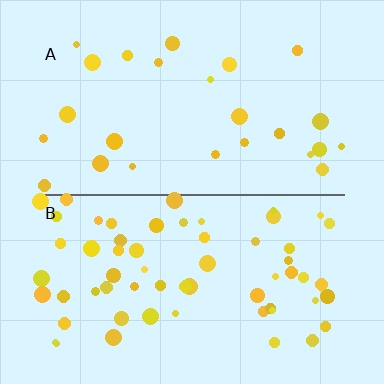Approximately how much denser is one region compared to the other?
Approximately 2.5× — region B over region A.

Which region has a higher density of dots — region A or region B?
B (the bottom).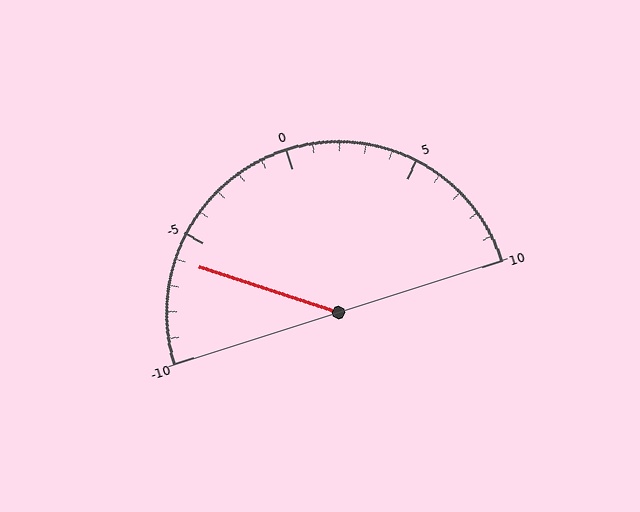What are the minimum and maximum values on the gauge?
The gauge ranges from -10 to 10.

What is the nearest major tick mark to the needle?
The nearest major tick mark is -5.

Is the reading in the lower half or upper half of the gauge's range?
The reading is in the lower half of the range (-10 to 10).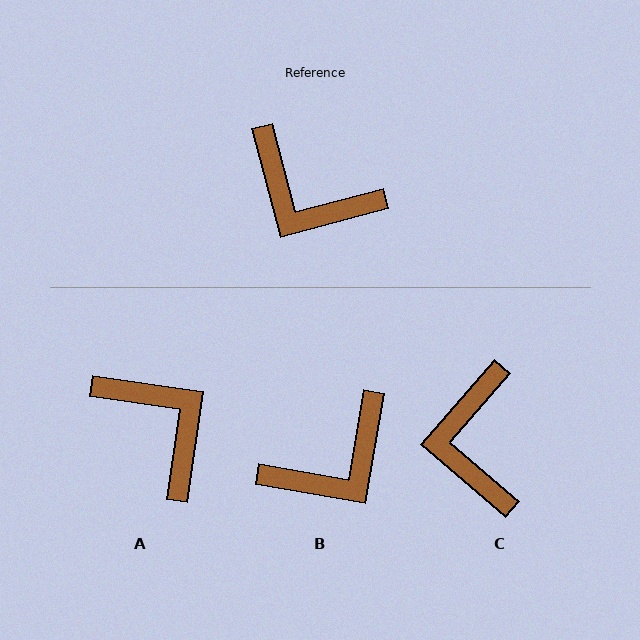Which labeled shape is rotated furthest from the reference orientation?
A, about 157 degrees away.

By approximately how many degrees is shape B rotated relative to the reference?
Approximately 65 degrees counter-clockwise.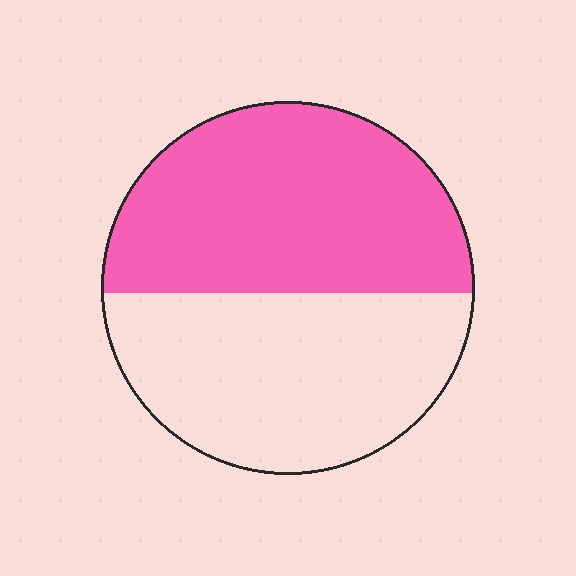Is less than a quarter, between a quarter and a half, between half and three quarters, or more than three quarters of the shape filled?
Between half and three quarters.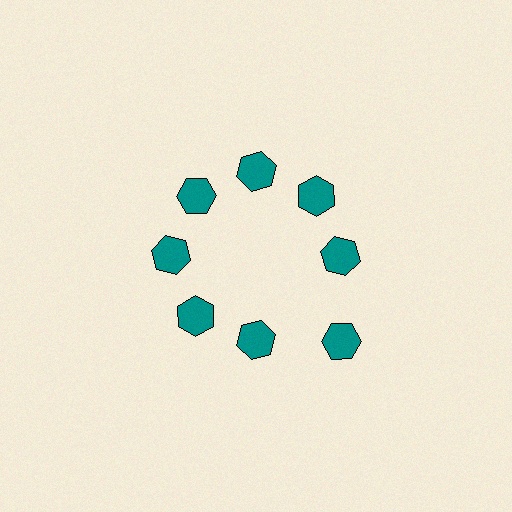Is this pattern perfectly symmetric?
No. The 8 teal hexagons are arranged in a ring, but one element near the 4 o'clock position is pushed outward from the center, breaking the 8-fold rotational symmetry.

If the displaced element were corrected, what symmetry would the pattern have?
It would have 8-fold rotational symmetry — the pattern would map onto itself every 45 degrees.